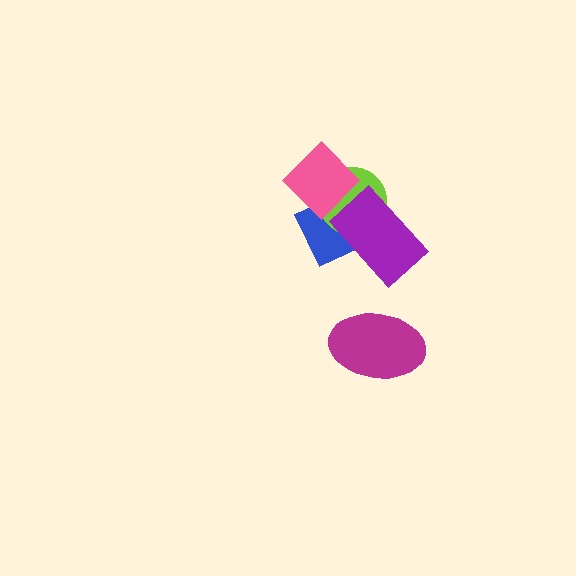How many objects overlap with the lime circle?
3 objects overlap with the lime circle.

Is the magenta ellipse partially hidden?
No, no other shape covers it.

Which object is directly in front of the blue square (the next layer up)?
The lime circle is directly in front of the blue square.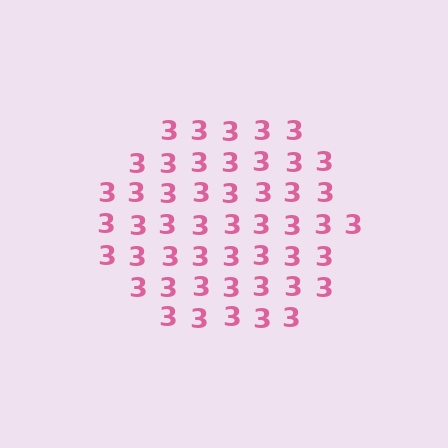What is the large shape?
The large shape is a hexagon.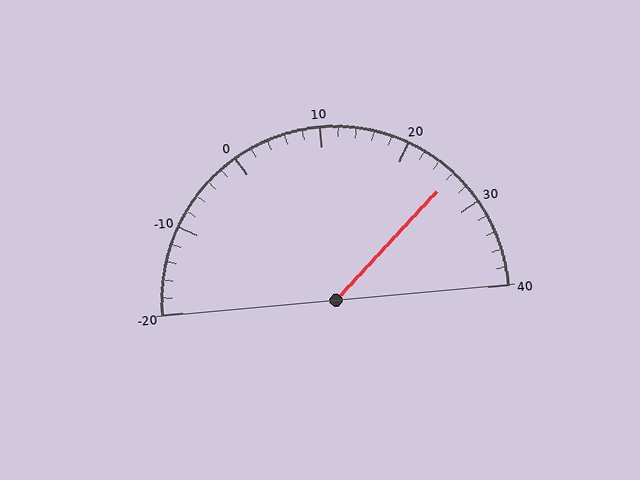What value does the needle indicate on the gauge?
The needle indicates approximately 26.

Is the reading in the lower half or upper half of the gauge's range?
The reading is in the upper half of the range (-20 to 40).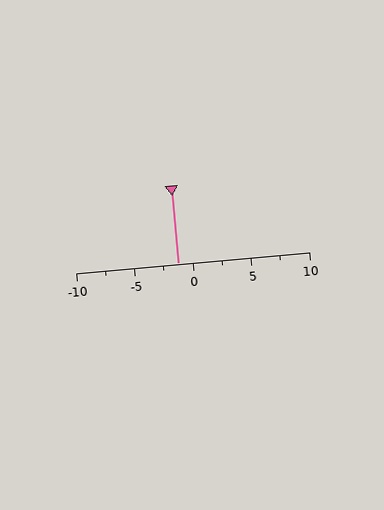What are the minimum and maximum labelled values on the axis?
The axis runs from -10 to 10.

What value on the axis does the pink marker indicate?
The marker indicates approximately -1.2.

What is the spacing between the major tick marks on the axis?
The major ticks are spaced 5 apart.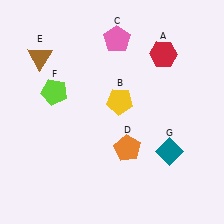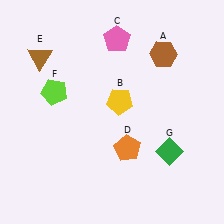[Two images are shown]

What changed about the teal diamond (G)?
In Image 1, G is teal. In Image 2, it changed to green.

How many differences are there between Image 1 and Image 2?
There are 2 differences between the two images.